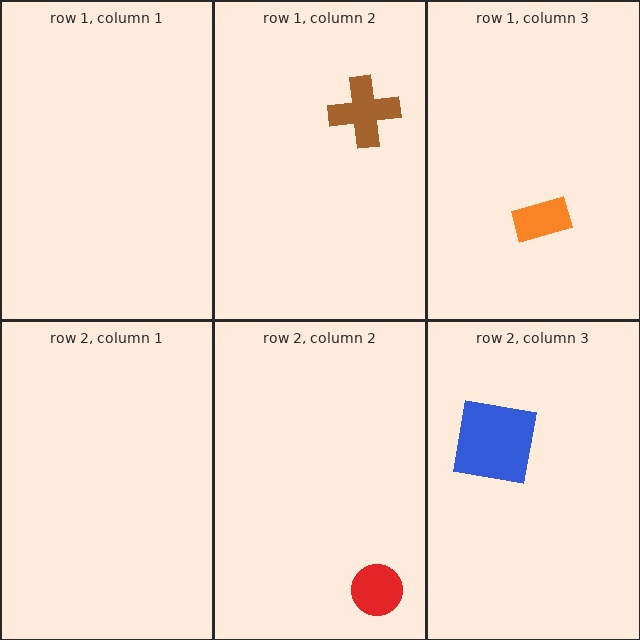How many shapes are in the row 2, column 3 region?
1.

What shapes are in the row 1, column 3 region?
The orange rectangle.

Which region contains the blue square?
The row 2, column 3 region.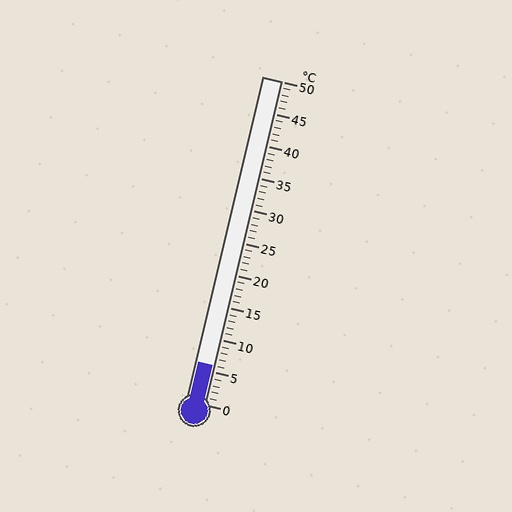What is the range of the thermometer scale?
The thermometer scale ranges from 0°C to 50°C.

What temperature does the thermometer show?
The thermometer shows approximately 6°C.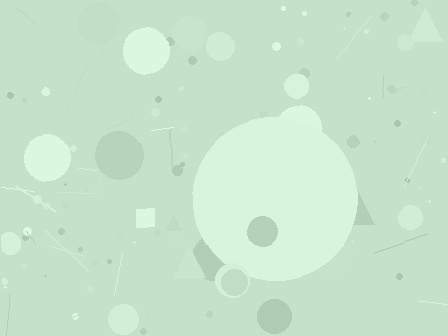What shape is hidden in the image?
A circle is hidden in the image.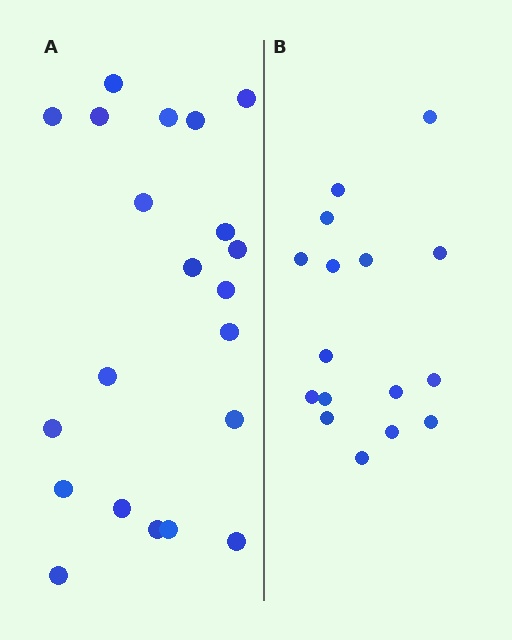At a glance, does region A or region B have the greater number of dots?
Region A (the left region) has more dots.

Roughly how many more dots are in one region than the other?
Region A has about 5 more dots than region B.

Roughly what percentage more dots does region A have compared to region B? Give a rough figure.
About 30% more.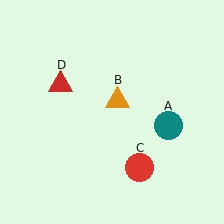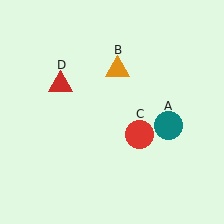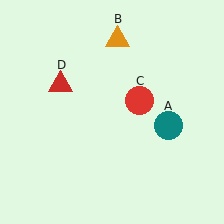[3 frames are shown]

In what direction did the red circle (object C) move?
The red circle (object C) moved up.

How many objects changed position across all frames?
2 objects changed position: orange triangle (object B), red circle (object C).